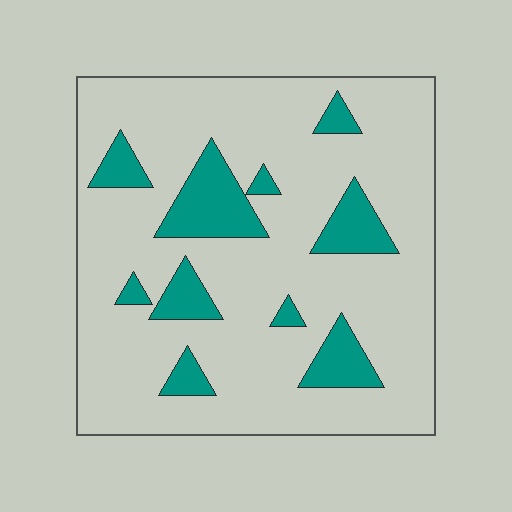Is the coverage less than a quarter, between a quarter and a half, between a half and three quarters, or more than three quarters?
Less than a quarter.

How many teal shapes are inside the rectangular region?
10.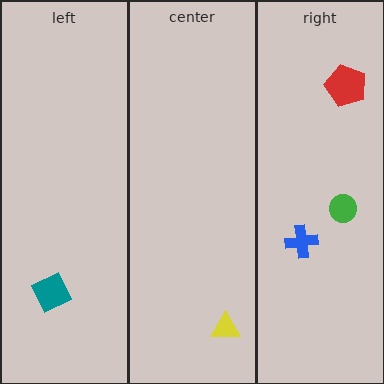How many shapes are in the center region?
1.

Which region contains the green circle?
The right region.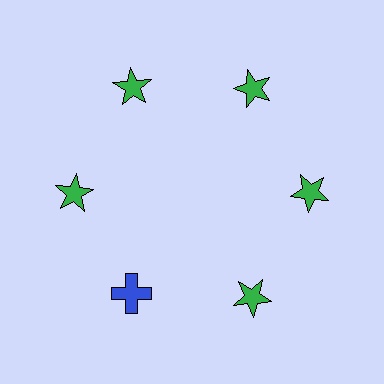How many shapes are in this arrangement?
There are 6 shapes arranged in a ring pattern.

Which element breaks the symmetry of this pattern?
The blue cross at roughly the 7 o'clock position breaks the symmetry. All other shapes are green stars.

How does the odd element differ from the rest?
It differs in both color (blue instead of green) and shape (cross instead of star).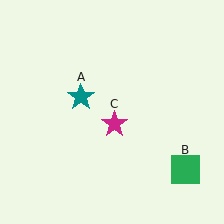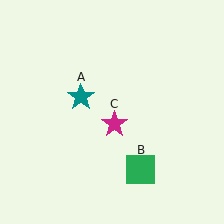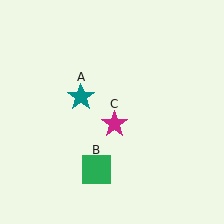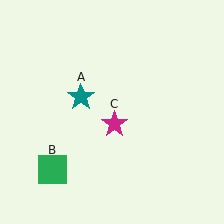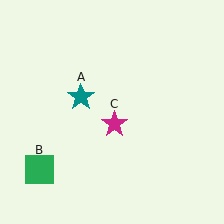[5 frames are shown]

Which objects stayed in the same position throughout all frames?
Teal star (object A) and magenta star (object C) remained stationary.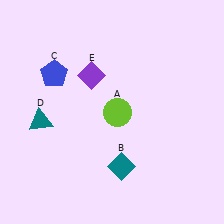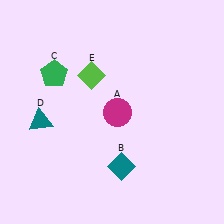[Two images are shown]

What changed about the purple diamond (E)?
In Image 1, E is purple. In Image 2, it changed to lime.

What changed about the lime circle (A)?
In Image 1, A is lime. In Image 2, it changed to magenta.